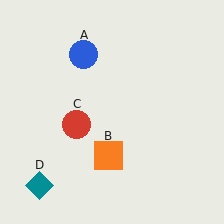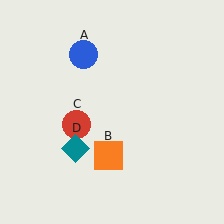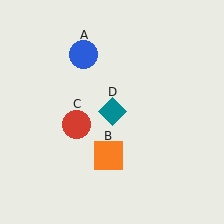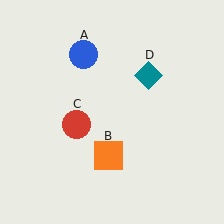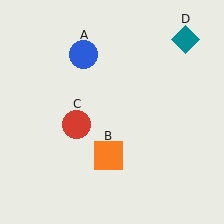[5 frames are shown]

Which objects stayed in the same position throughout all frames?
Blue circle (object A) and orange square (object B) and red circle (object C) remained stationary.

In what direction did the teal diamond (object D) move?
The teal diamond (object D) moved up and to the right.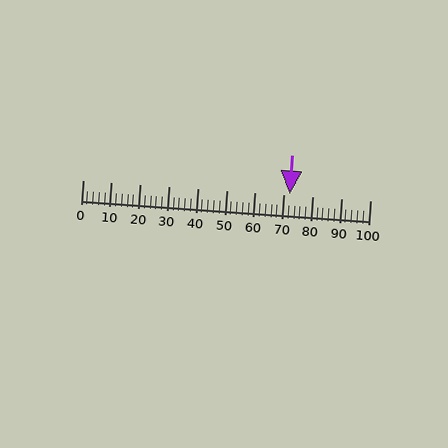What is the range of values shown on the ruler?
The ruler shows values from 0 to 100.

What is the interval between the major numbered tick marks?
The major tick marks are spaced 10 units apart.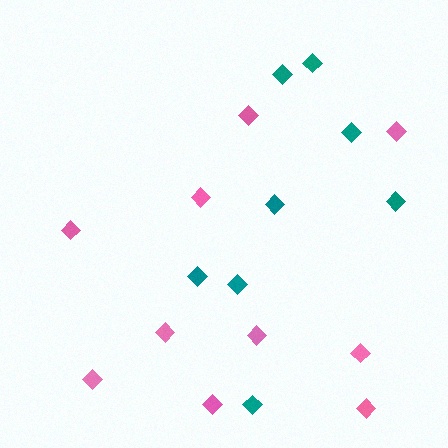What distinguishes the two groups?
There are 2 groups: one group of pink diamonds (10) and one group of teal diamonds (8).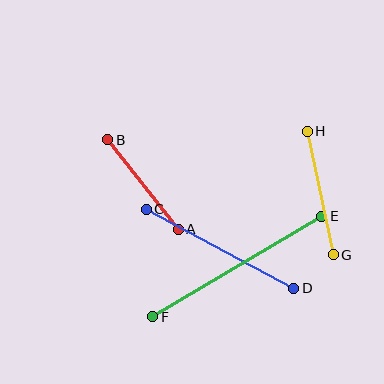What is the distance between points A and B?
The distance is approximately 113 pixels.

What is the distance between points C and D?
The distance is approximately 167 pixels.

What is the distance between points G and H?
The distance is approximately 126 pixels.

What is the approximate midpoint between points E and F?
The midpoint is at approximately (237, 266) pixels.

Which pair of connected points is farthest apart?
Points E and F are farthest apart.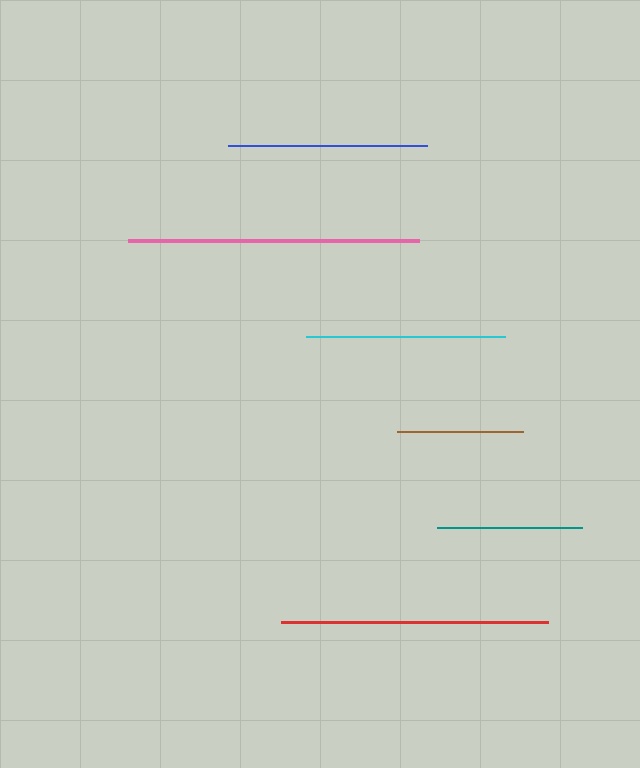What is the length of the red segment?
The red segment is approximately 267 pixels long.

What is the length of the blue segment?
The blue segment is approximately 199 pixels long.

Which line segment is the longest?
The pink line is the longest at approximately 290 pixels.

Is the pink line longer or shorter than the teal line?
The pink line is longer than the teal line.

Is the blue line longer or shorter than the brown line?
The blue line is longer than the brown line.